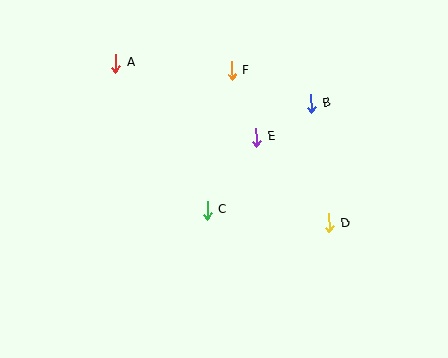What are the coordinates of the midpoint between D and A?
The midpoint between D and A is at (222, 143).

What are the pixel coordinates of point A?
Point A is at (116, 63).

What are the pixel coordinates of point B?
Point B is at (311, 103).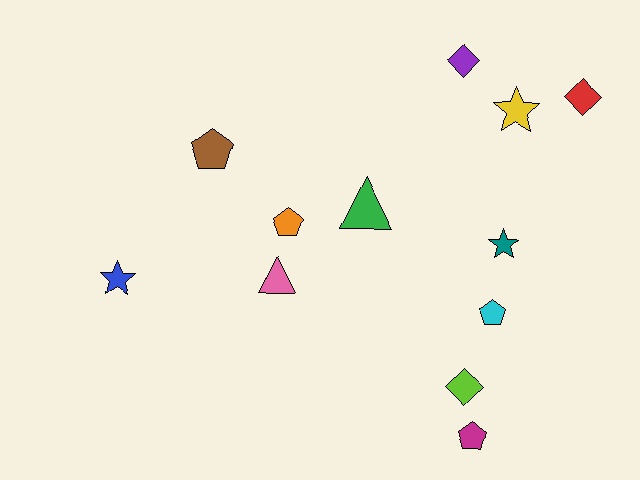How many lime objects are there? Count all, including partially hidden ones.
There is 1 lime object.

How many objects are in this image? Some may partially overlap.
There are 12 objects.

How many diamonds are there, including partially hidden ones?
There are 3 diamonds.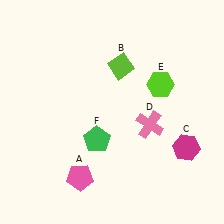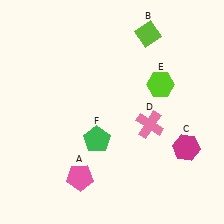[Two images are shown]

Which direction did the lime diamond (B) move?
The lime diamond (B) moved up.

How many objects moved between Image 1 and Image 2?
1 object moved between the two images.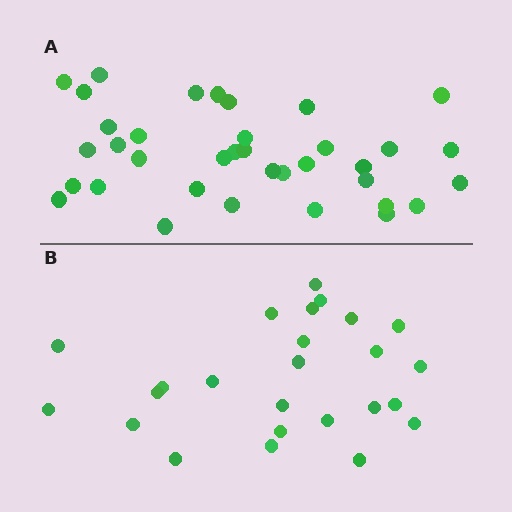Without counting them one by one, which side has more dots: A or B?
Region A (the top region) has more dots.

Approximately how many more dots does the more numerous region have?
Region A has roughly 12 or so more dots than region B.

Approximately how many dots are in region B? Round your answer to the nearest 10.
About 20 dots. (The exact count is 25, which rounds to 20.)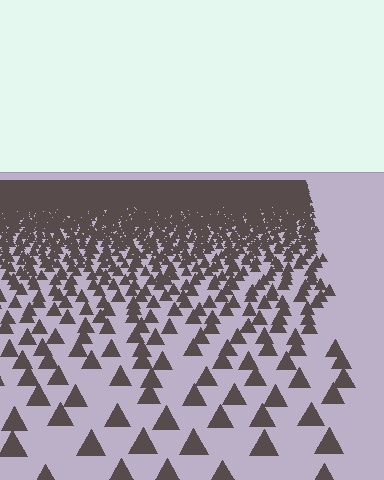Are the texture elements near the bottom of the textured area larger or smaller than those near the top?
Larger. Near the bottom, elements are closer to the viewer and appear at a bigger on-screen size.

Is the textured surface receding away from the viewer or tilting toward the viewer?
The surface is receding away from the viewer. Texture elements get smaller and denser toward the top.